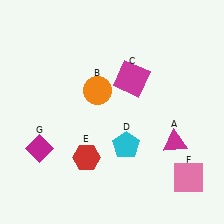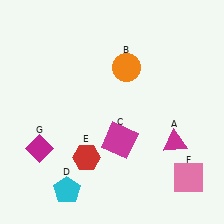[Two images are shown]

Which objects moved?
The objects that moved are: the orange circle (B), the magenta square (C), the cyan pentagon (D).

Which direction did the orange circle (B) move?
The orange circle (B) moved right.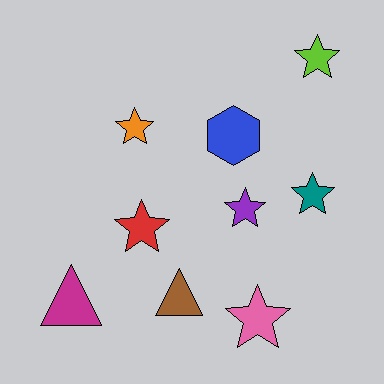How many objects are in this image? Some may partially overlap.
There are 9 objects.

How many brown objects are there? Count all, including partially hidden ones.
There is 1 brown object.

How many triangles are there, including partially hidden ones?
There are 2 triangles.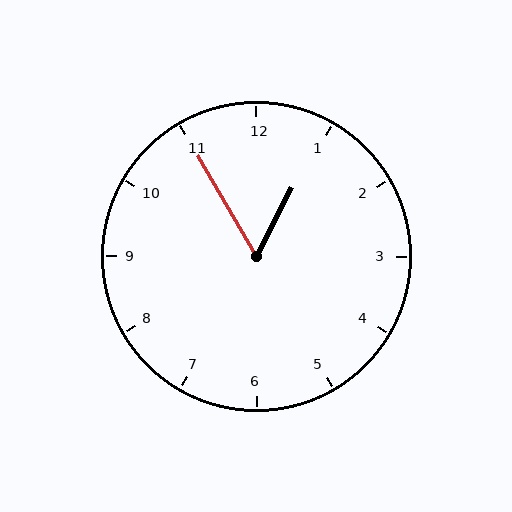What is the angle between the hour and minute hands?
Approximately 58 degrees.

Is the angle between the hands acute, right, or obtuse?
It is acute.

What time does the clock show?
12:55.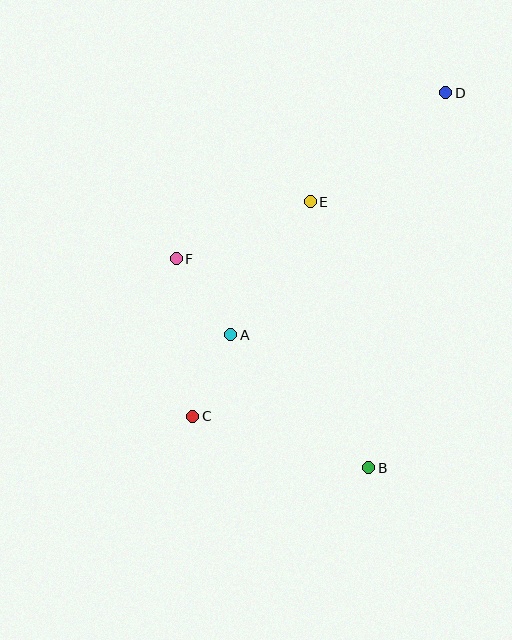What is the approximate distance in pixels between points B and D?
The distance between B and D is approximately 383 pixels.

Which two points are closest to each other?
Points A and C are closest to each other.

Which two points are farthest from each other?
Points C and D are farthest from each other.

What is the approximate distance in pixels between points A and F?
The distance between A and F is approximately 93 pixels.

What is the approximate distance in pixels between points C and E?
The distance between C and E is approximately 245 pixels.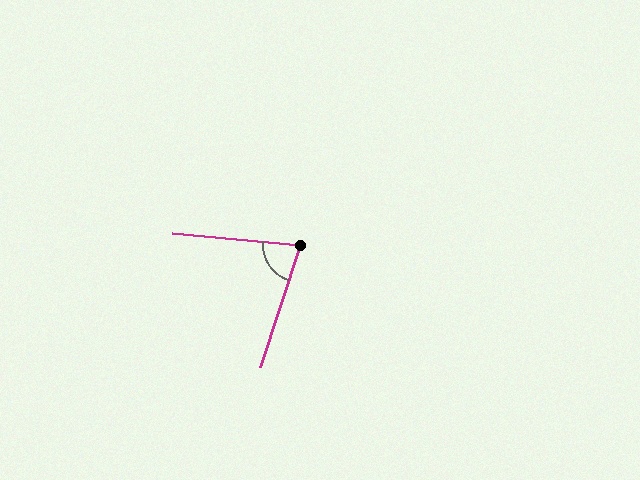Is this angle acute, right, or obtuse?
It is acute.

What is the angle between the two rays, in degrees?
Approximately 77 degrees.